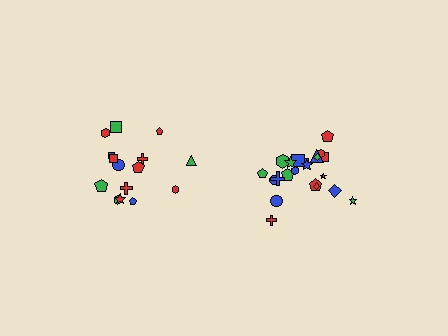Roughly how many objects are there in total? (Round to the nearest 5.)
Roughly 35 objects in total.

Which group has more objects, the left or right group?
The right group.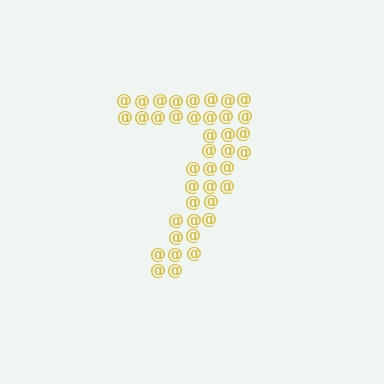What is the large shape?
The large shape is the digit 7.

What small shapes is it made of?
It is made of small at signs.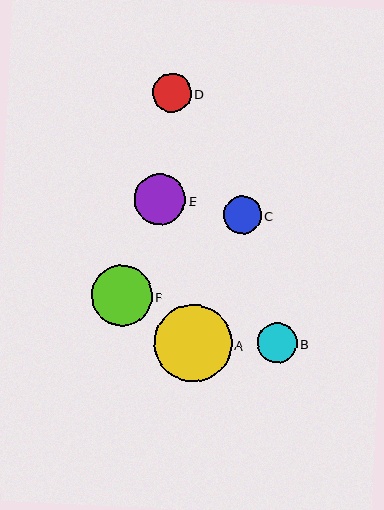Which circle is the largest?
Circle A is the largest with a size of approximately 77 pixels.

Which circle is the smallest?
Circle C is the smallest with a size of approximately 38 pixels.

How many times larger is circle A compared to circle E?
Circle A is approximately 1.5 times the size of circle E.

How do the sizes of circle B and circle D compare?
Circle B and circle D are approximately the same size.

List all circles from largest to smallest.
From largest to smallest: A, F, E, B, D, C.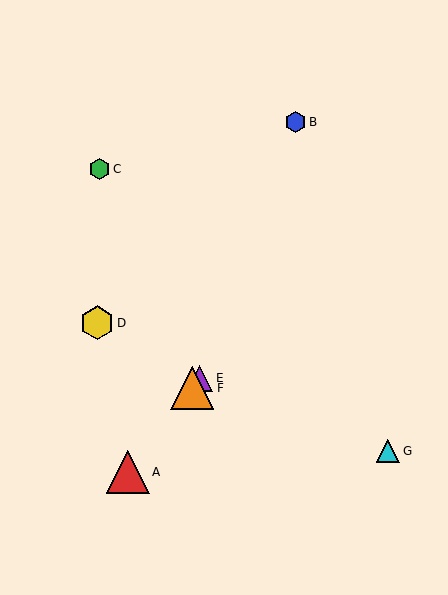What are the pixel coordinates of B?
Object B is at (296, 122).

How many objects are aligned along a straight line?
3 objects (A, E, F) are aligned along a straight line.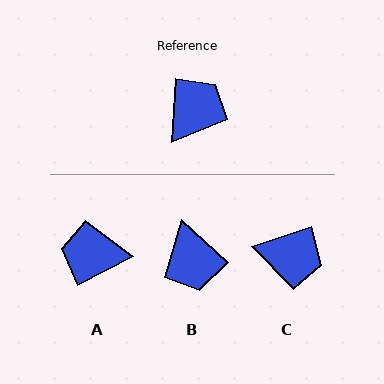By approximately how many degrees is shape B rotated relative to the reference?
Approximately 128 degrees clockwise.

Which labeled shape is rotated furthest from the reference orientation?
B, about 128 degrees away.